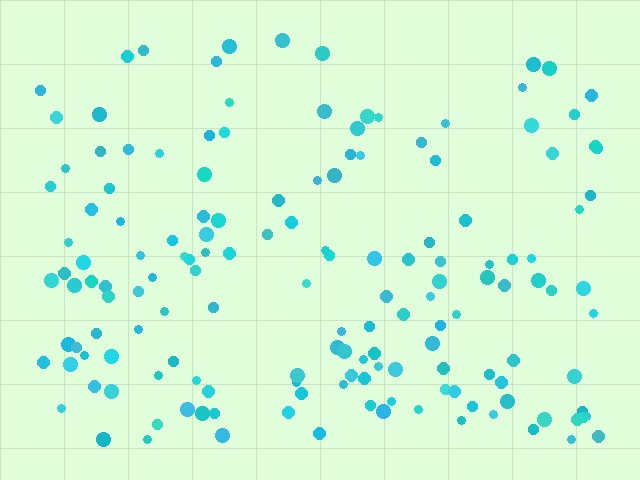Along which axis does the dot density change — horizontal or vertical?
Vertical.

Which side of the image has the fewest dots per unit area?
The top.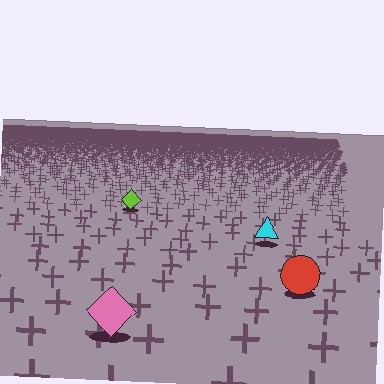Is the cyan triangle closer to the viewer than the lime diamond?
Yes. The cyan triangle is closer — you can tell from the texture gradient: the ground texture is coarser near it.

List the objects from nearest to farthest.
From nearest to farthest: the pink diamond, the red circle, the cyan triangle, the lime diamond.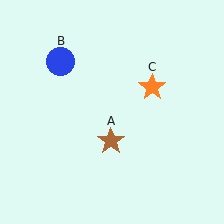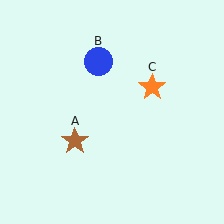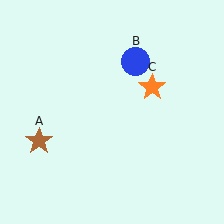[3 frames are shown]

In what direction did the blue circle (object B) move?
The blue circle (object B) moved right.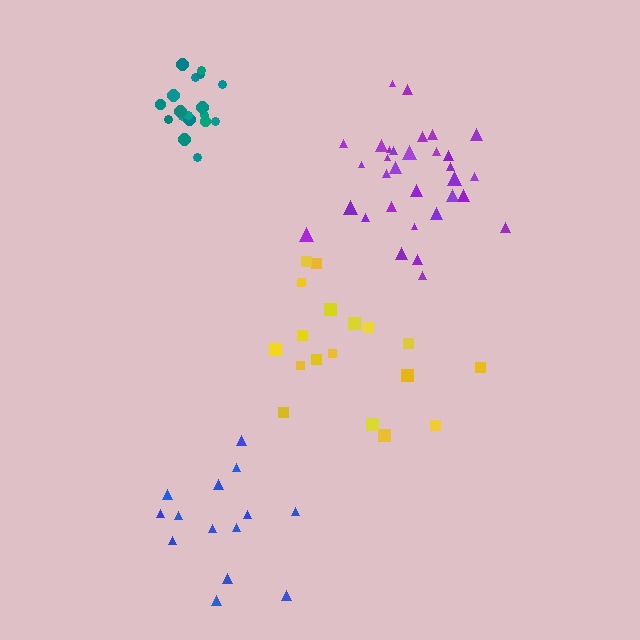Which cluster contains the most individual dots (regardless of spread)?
Purple (32).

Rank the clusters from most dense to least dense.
teal, purple, yellow, blue.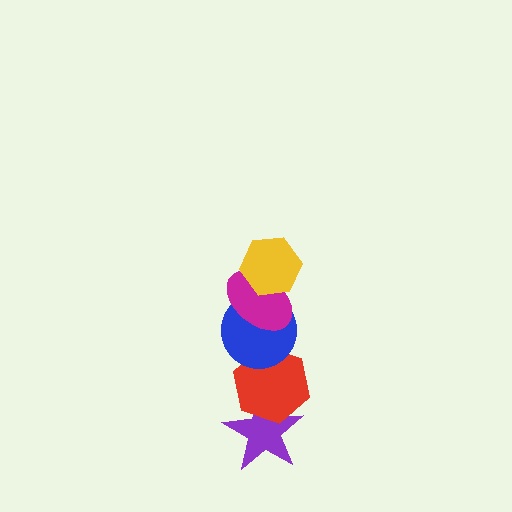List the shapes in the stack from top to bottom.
From top to bottom: the yellow hexagon, the magenta ellipse, the blue circle, the red hexagon, the purple star.